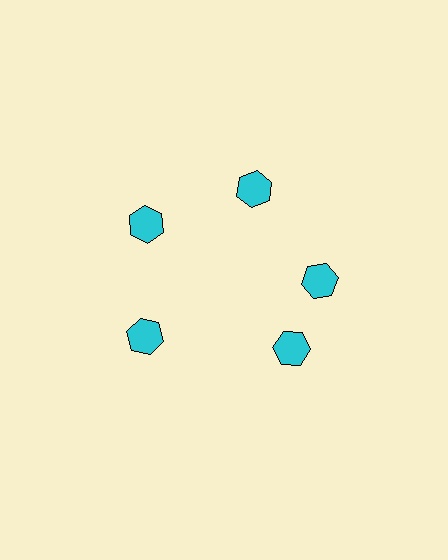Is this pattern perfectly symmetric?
No. The 5 cyan hexagons are arranged in a ring, but one element near the 5 o'clock position is rotated out of alignment along the ring, breaking the 5-fold rotational symmetry.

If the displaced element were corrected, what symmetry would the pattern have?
It would have 5-fold rotational symmetry — the pattern would map onto itself every 72 degrees.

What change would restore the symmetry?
The symmetry would be restored by rotating it back into even spacing with its neighbors so that all 5 hexagons sit at equal angles and equal distance from the center.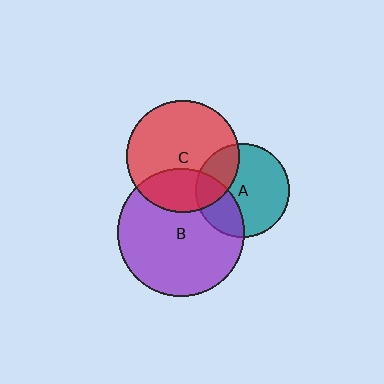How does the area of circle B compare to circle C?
Approximately 1.3 times.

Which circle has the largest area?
Circle B (purple).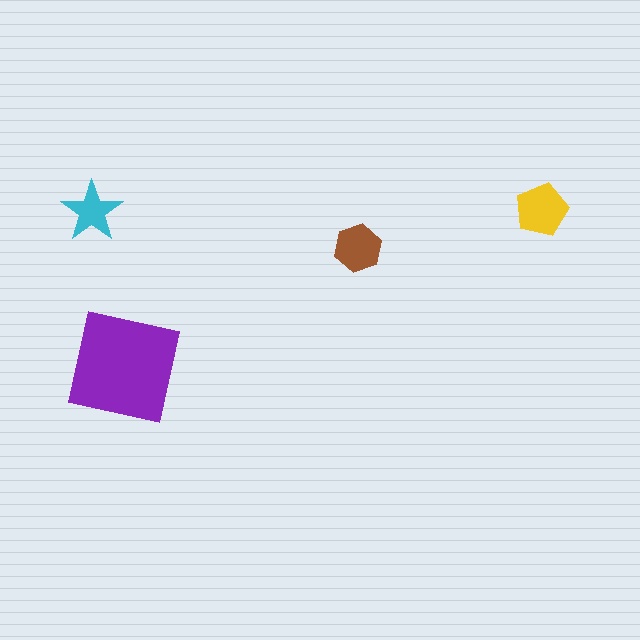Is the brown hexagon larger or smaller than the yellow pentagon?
Smaller.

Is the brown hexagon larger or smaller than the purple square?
Smaller.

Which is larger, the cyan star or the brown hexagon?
The brown hexagon.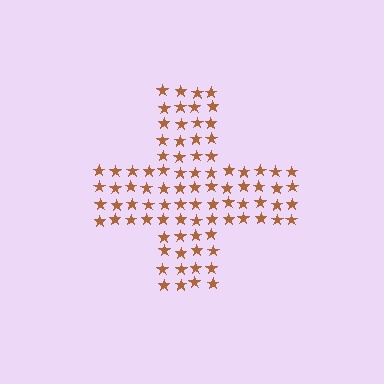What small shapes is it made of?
It is made of small stars.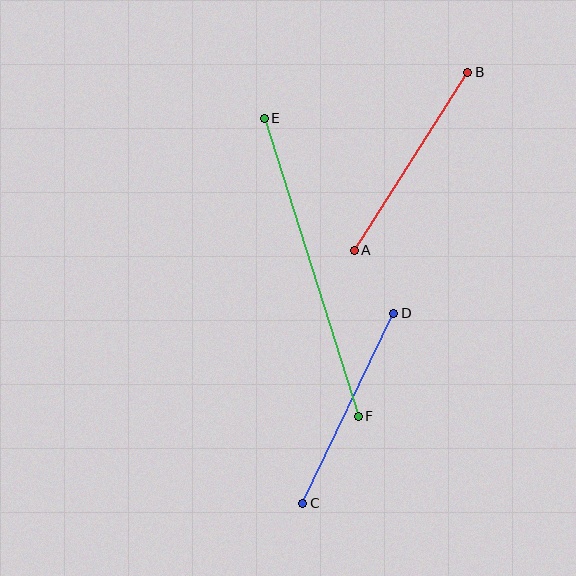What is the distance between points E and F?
The distance is approximately 313 pixels.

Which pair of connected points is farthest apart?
Points E and F are farthest apart.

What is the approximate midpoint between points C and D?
The midpoint is at approximately (348, 408) pixels.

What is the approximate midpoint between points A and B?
The midpoint is at approximately (411, 161) pixels.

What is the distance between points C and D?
The distance is approximately 211 pixels.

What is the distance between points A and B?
The distance is approximately 211 pixels.